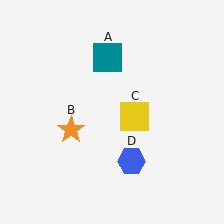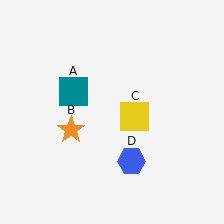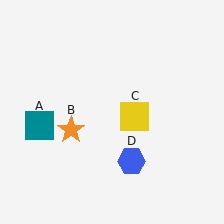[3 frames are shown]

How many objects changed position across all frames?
1 object changed position: teal square (object A).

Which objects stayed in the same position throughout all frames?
Orange star (object B) and yellow square (object C) and blue hexagon (object D) remained stationary.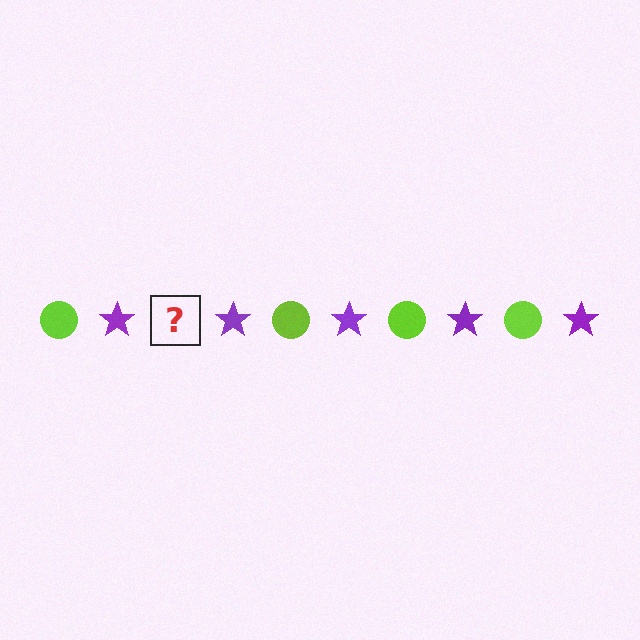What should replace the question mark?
The question mark should be replaced with a lime circle.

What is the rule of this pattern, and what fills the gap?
The rule is that the pattern alternates between lime circle and purple star. The gap should be filled with a lime circle.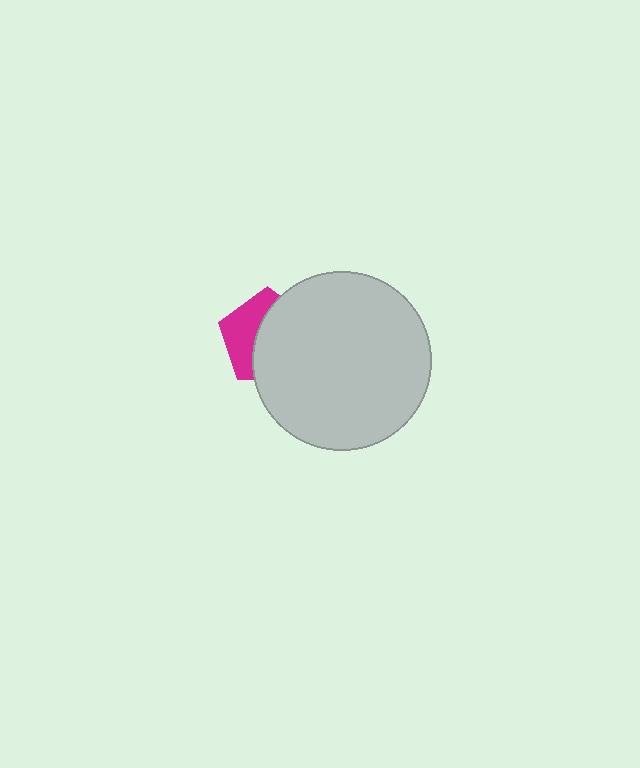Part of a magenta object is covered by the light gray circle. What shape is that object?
It is a pentagon.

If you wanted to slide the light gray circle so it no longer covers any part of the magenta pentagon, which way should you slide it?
Slide it right — that is the most direct way to separate the two shapes.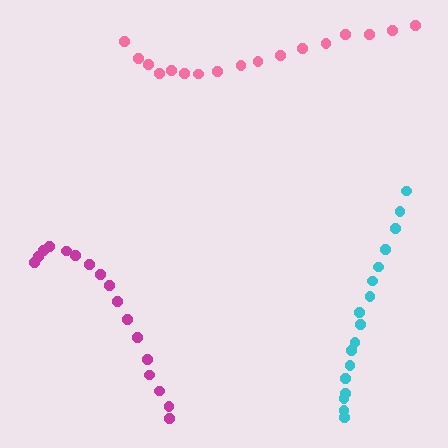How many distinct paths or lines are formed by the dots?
There are 3 distinct paths.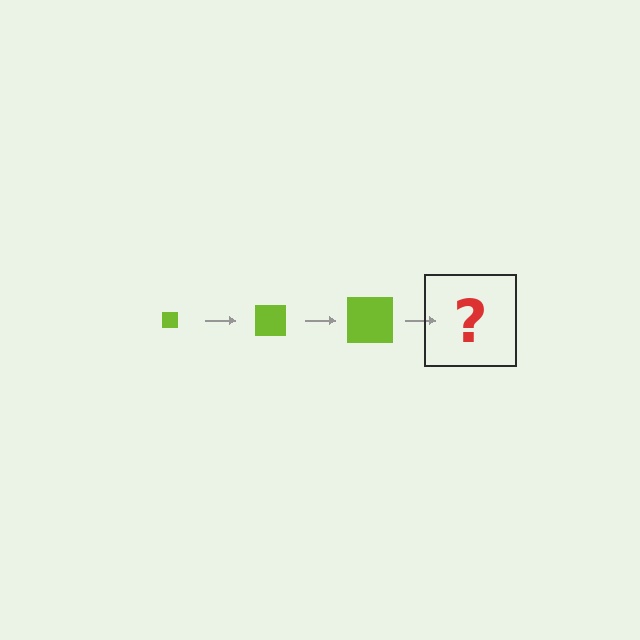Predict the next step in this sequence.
The next step is a lime square, larger than the previous one.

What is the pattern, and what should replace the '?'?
The pattern is that the square gets progressively larger each step. The '?' should be a lime square, larger than the previous one.